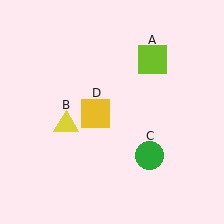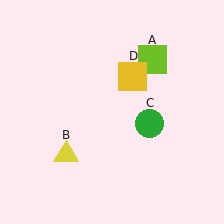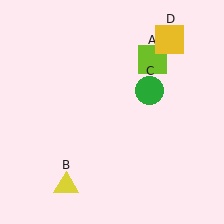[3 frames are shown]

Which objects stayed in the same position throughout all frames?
Lime square (object A) remained stationary.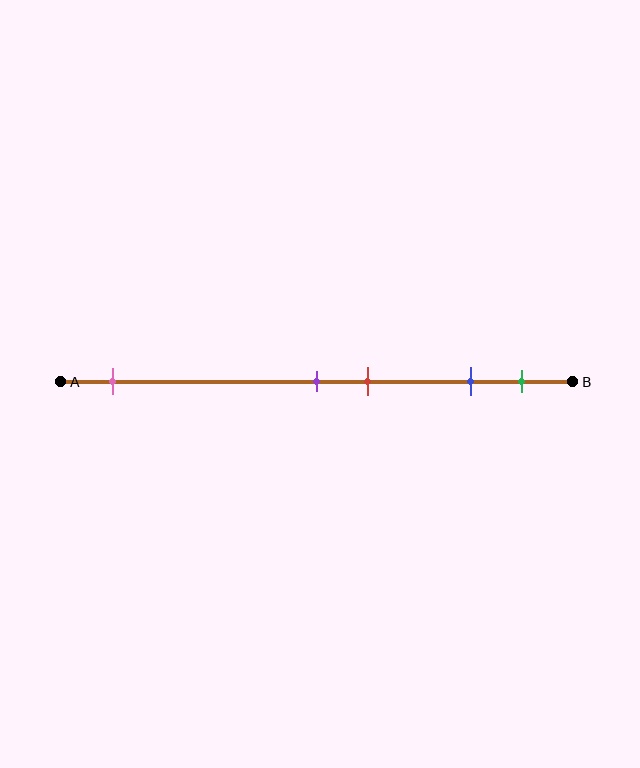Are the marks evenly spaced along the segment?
No, the marks are not evenly spaced.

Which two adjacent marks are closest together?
The purple and red marks are the closest adjacent pair.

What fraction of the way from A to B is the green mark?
The green mark is approximately 90% (0.9) of the way from A to B.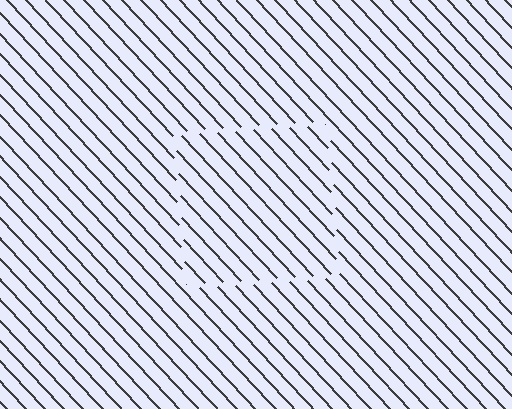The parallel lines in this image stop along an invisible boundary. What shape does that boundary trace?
An illusory square. The interior of the shape contains the same grating, shifted by half a period — the contour is defined by the phase discontinuity where line-ends from the inner and outer gratings abut.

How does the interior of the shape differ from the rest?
The interior of the shape contains the same grating, shifted by half a period — the contour is defined by the phase discontinuity where line-ends from the inner and outer gratings abut.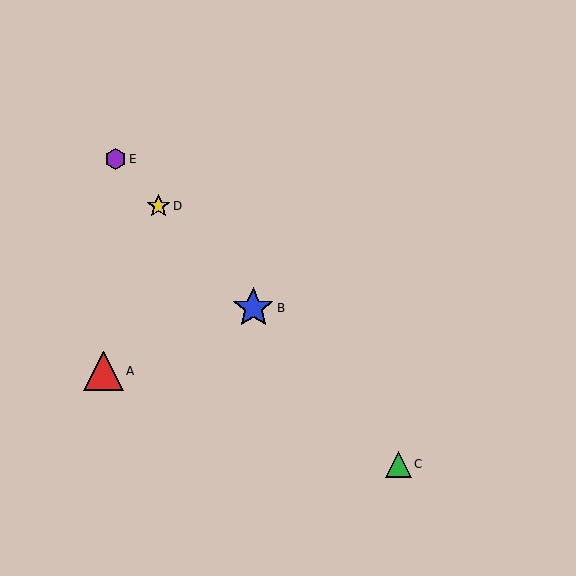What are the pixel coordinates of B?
Object B is at (253, 308).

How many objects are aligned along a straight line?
4 objects (B, C, D, E) are aligned along a straight line.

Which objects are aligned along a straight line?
Objects B, C, D, E are aligned along a straight line.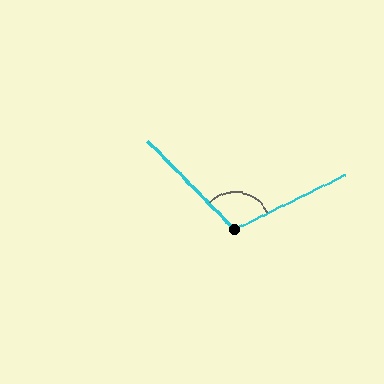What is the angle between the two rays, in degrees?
Approximately 109 degrees.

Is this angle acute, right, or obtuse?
It is obtuse.